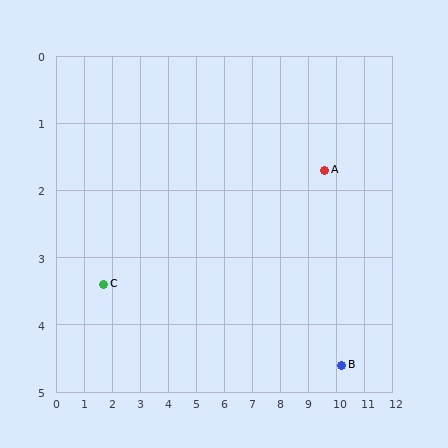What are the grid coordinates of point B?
Point B is at approximately (10.2, 4.6).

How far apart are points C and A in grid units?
Points C and A are about 8.1 grid units apart.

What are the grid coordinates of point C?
Point C is at approximately (1.7, 3.4).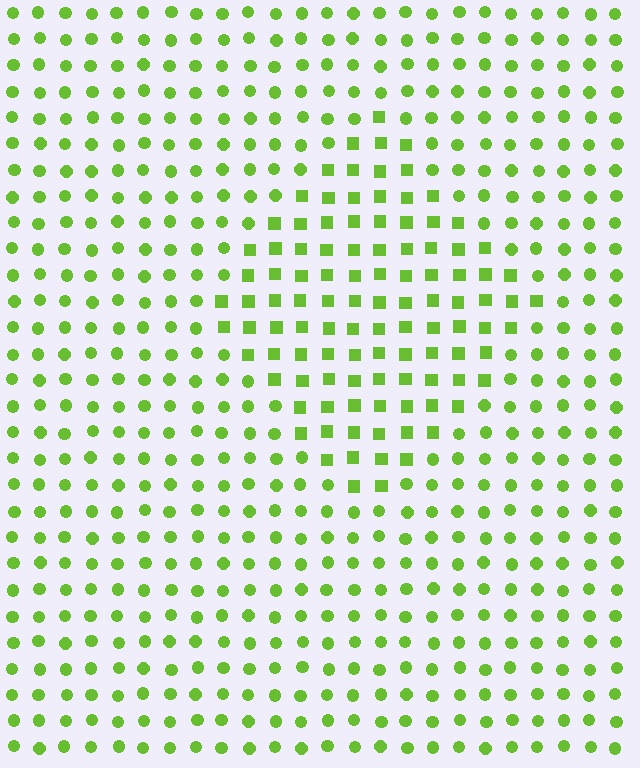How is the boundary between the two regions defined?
The boundary is defined by a change in element shape: squares inside vs. circles outside. All elements share the same color and spacing.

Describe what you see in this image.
The image is filled with small lime elements arranged in a uniform grid. A diamond-shaped region contains squares, while the surrounding area contains circles. The boundary is defined purely by the change in element shape.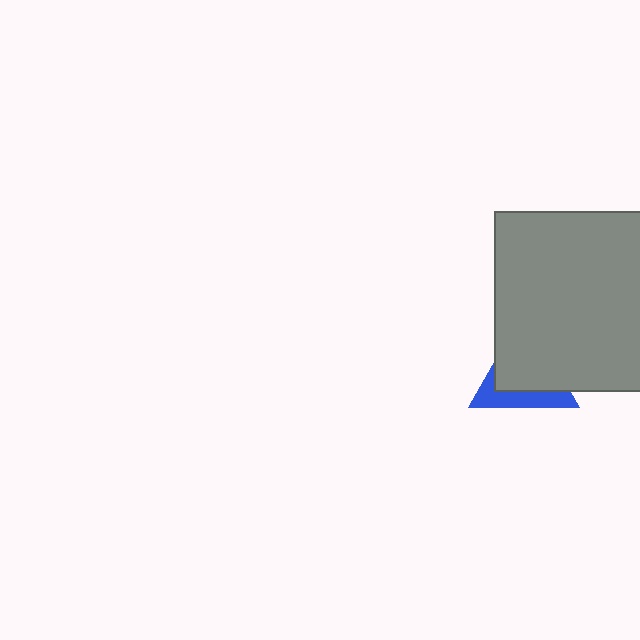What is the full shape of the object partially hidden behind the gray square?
The partially hidden object is a blue triangle.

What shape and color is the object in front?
The object in front is a gray square.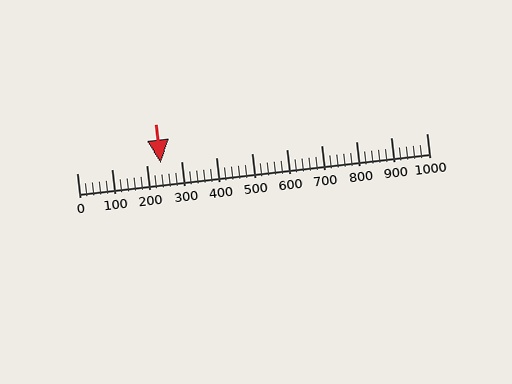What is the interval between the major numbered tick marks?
The major tick marks are spaced 100 units apart.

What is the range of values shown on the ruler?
The ruler shows values from 0 to 1000.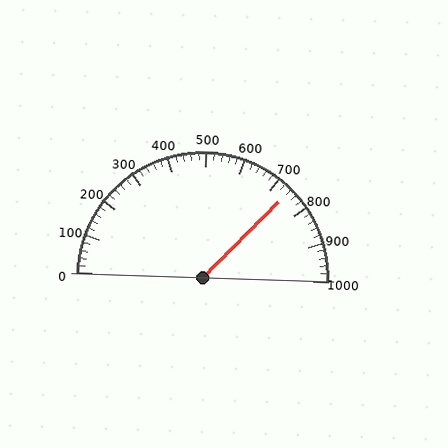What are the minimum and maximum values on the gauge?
The gauge ranges from 0 to 1000.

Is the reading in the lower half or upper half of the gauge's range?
The reading is in the upper half of the range (0 to 1000).